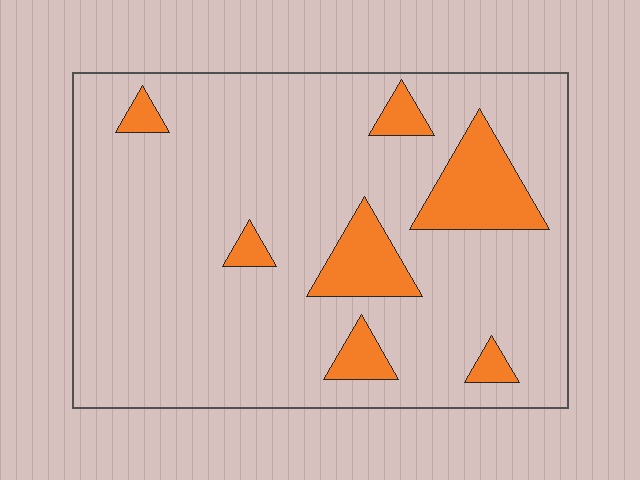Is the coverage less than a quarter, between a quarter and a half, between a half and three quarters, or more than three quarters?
Less than a quarter.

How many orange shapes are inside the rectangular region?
7.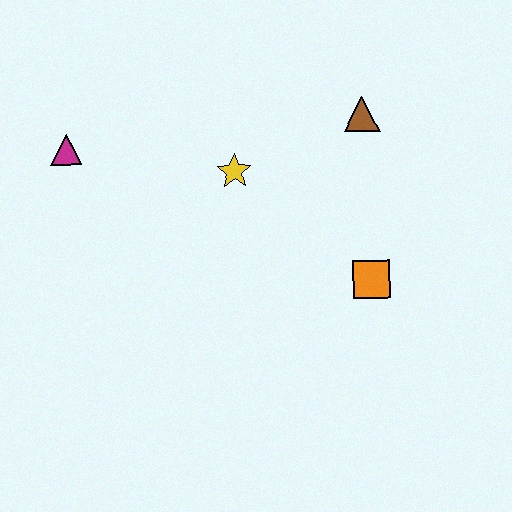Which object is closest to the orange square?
The brown triangle is closest to the orange square.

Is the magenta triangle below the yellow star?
No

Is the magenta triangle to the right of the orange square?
No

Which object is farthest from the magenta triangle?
The orange square is farthest from the magenta triangle.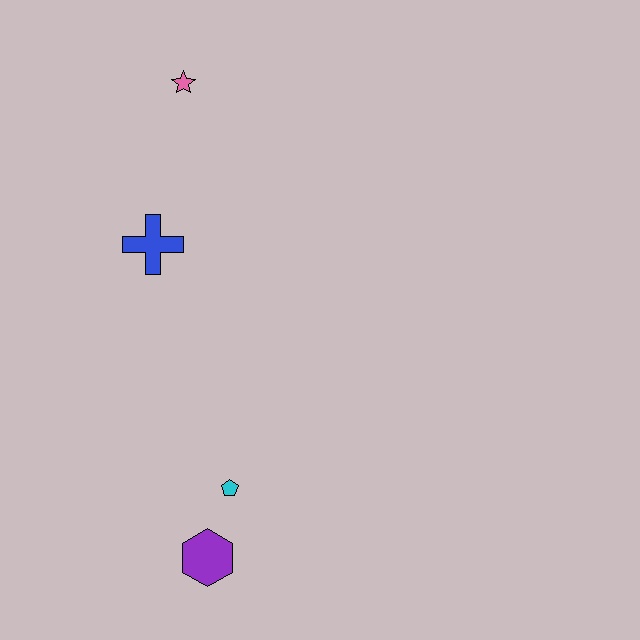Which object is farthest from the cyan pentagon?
The pink star is farthest from the cyan pentagon.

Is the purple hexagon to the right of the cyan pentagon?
No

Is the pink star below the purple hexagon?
No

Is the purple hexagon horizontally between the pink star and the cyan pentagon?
Yes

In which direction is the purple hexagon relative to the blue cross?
The purple hexagon is below the blue cross.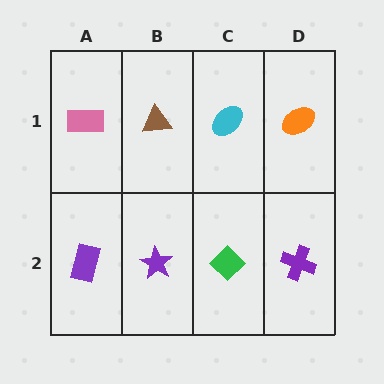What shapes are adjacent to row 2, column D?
An orange ellipse (row 1, column D), a green diamond (row 2, column C).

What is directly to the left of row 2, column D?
A green diamond.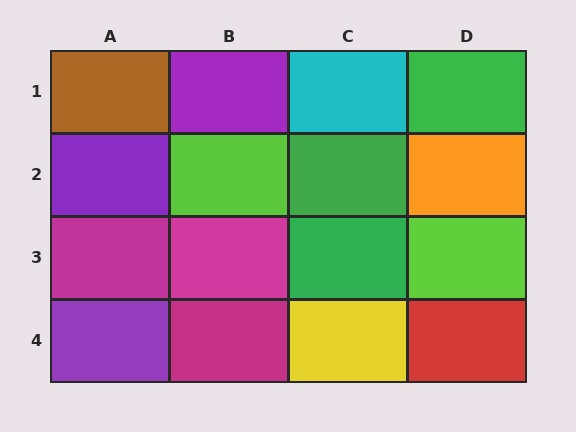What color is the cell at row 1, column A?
Brown.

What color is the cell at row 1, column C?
Cyan.